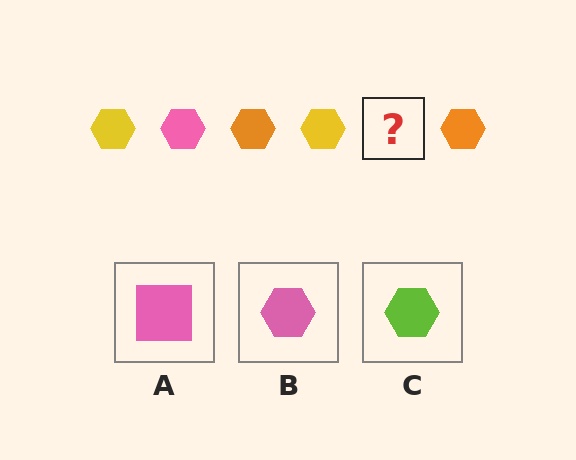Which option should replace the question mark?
Option B.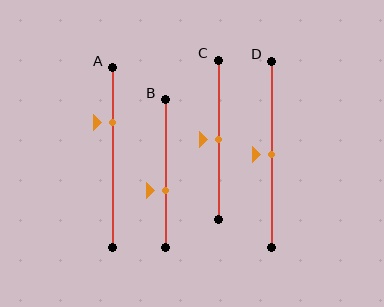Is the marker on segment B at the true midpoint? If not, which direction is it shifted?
No, the marker on segment B is shifted downward by about 12% of the segment length.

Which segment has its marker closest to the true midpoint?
Segment C has its marker closest to the true midpoint.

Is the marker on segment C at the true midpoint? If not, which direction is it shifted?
Yes, the marker on segment C is at the true midpoint.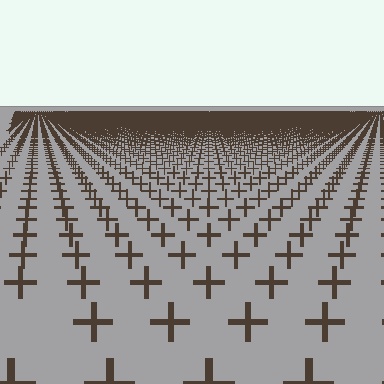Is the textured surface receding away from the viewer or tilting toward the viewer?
The surface is receding away from the viewer. Texture elements get smaller and denser toward the top.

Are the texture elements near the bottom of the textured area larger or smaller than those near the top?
Larger. Near the bottom, elements are closer to the viewer and appear at a bigger on-screen size.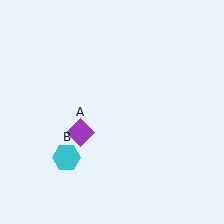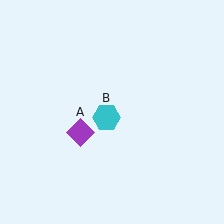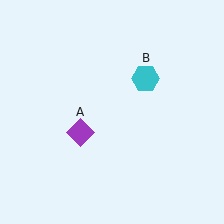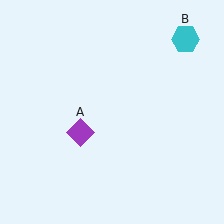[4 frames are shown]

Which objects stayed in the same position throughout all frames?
Purple diamond (object A) remained stationary.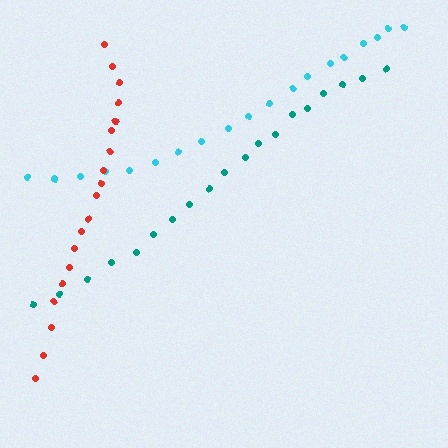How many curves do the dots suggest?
There are 3 distinct paths.